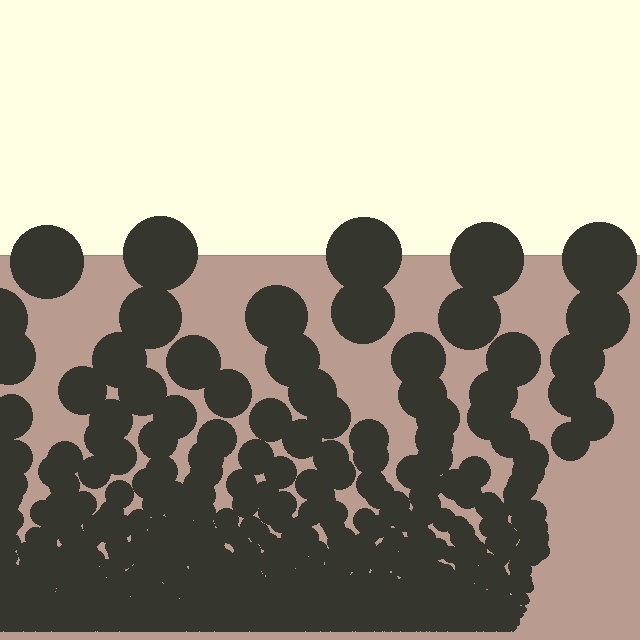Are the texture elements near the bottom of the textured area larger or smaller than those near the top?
Smaller. The gradient is inverted — elements near the bottom are smaller and denser.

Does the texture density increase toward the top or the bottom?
Density increases toward the bottom.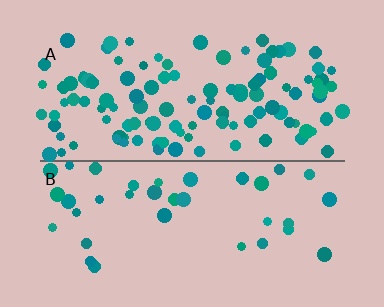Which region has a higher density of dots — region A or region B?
A (the top).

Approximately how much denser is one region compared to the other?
Approximately 3.2× — region A over region B.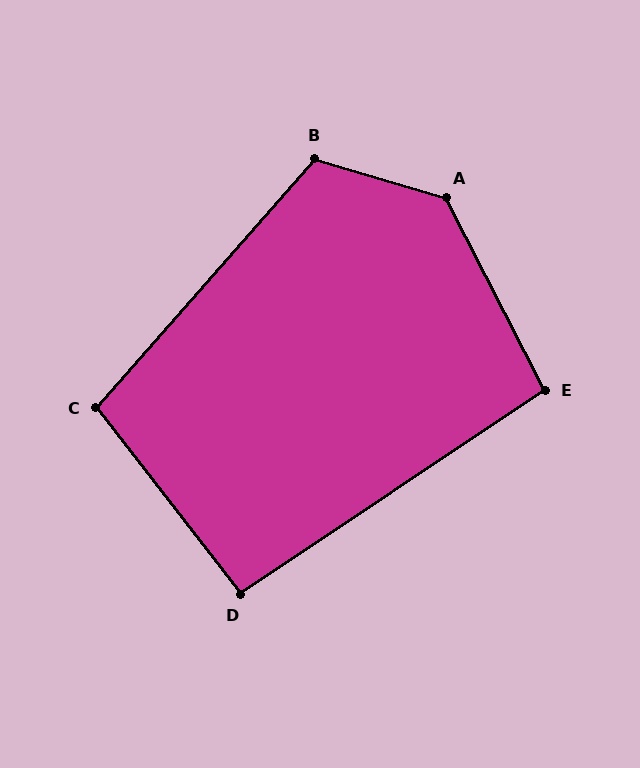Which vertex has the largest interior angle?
A, at approximately 133 degrees.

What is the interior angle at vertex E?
Approximately 97 degrees (obtuse).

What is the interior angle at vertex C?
Approximately 101 degrees (obtuse).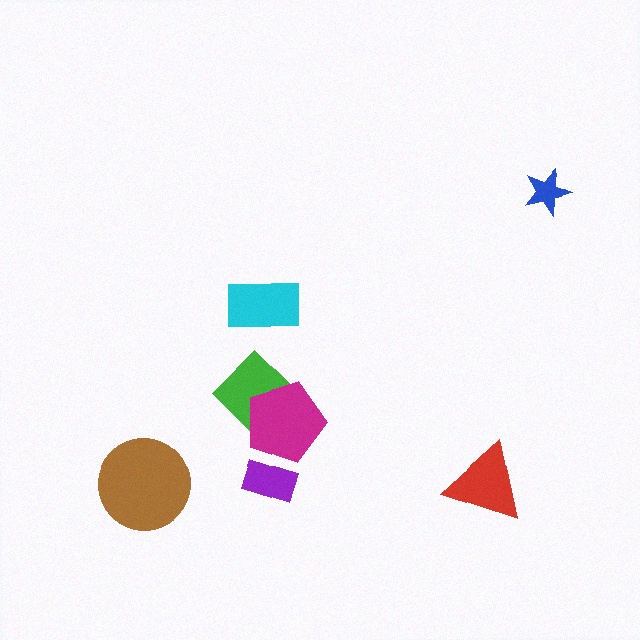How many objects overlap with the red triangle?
0 objects overlap with the red triangle.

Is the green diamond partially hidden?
Yes, it is partially covered by another shape.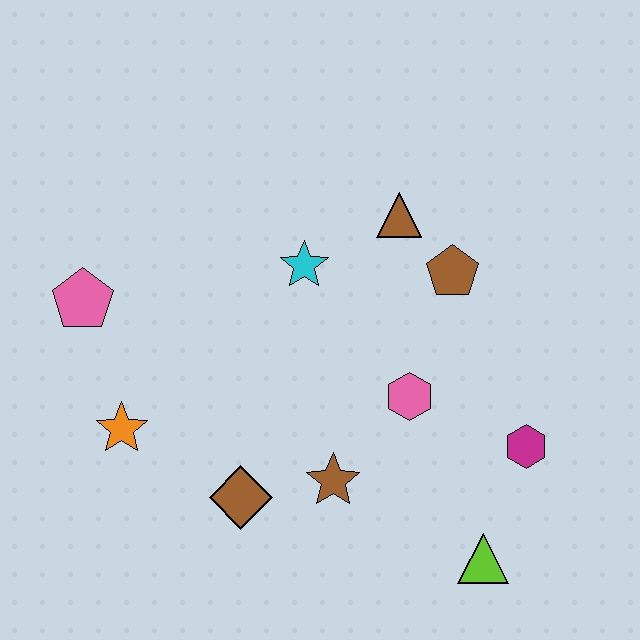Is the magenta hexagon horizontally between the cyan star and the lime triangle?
No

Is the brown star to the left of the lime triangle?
Yes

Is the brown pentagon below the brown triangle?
Yes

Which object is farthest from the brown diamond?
The brown triangle is farthest from the brown diamond.